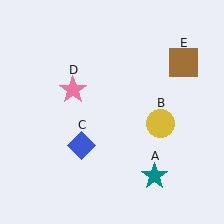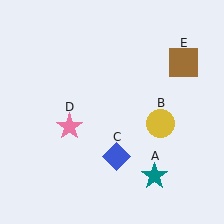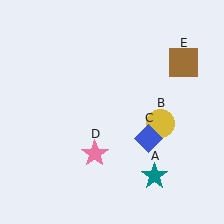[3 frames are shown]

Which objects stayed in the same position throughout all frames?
Teal star (object A) and yellow circle (object B) and brown square (object E) remained stationary.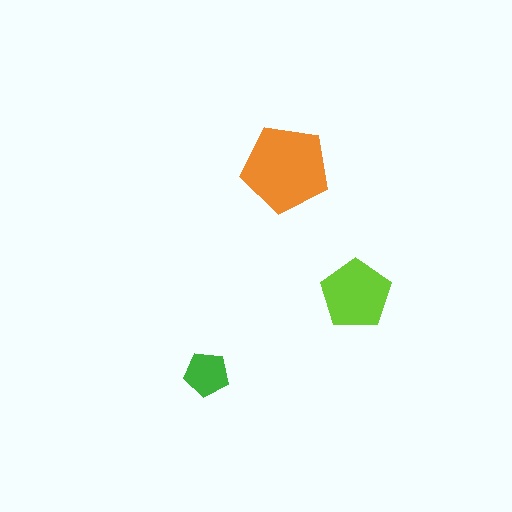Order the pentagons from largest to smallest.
the orange one, the lime one, the green one.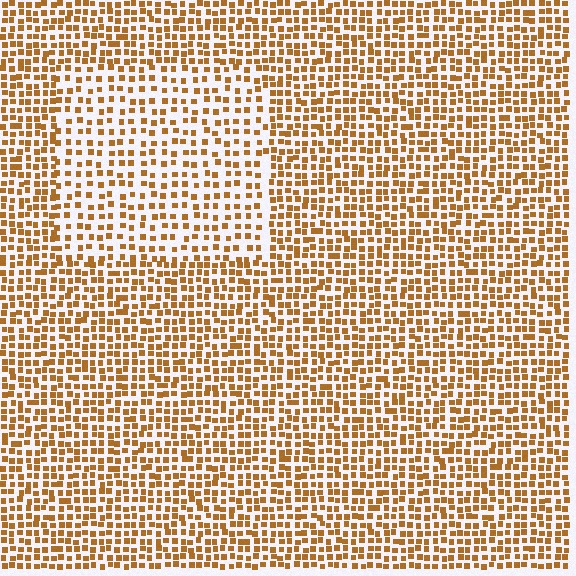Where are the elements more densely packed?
The elements are more densely packed outside the rectangle boundary.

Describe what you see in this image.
The image contains small brown elements arranged at two different densities. A rectangle-shaped region is visible where the elements are less densely packed than the surrounding area.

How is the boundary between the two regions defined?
The boundary is defined by a change in element density (approximately 1.7x ratio). All elements are the same color, size, and shape.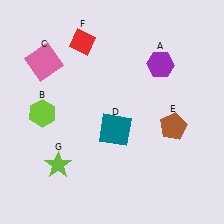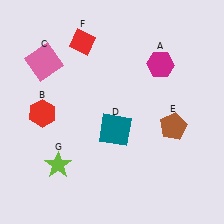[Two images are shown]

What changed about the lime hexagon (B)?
In Image 1, B is lime. In Image 2, it changed to red.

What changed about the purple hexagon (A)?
In Image 1, A is purple. In Image 2, it changed to magenta.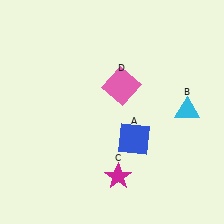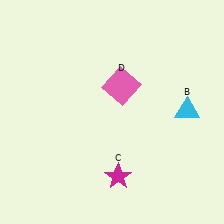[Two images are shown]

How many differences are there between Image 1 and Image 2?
There is 1 difference between the two images.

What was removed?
The blue square (A) was removed in Image 2.